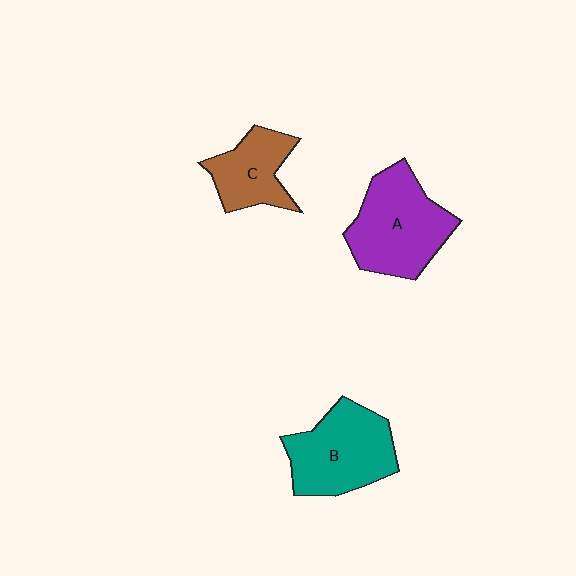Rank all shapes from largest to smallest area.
From largest to smallest: A (purple), B (teal), C (brown).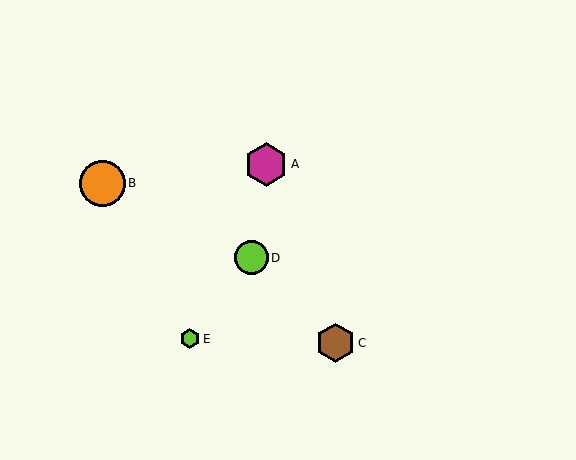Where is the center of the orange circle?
The center of the orange circle is at (102, 183).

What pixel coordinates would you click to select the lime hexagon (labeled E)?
Click at (190, 339) to select the lime hexagon E.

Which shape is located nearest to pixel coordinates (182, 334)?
The lime hexagon (labeled E) at (190, 339) is nearest to that location.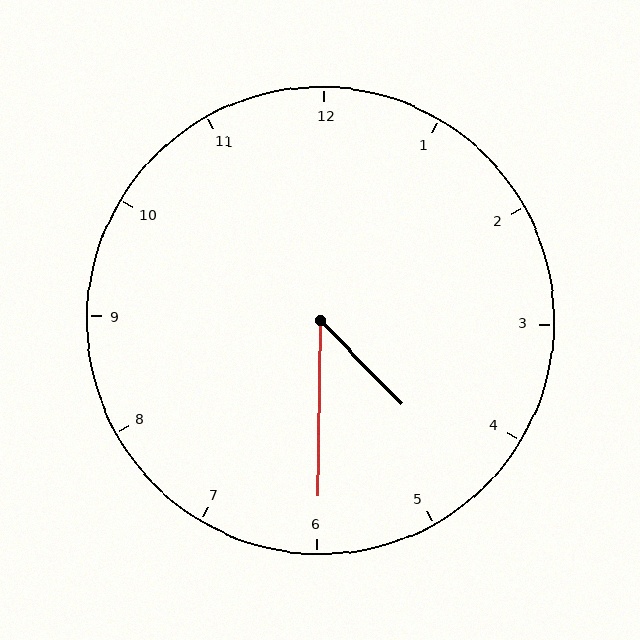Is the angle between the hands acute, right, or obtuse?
It is acute.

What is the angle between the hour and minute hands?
Approximately 45 degrees.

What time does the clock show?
4:30.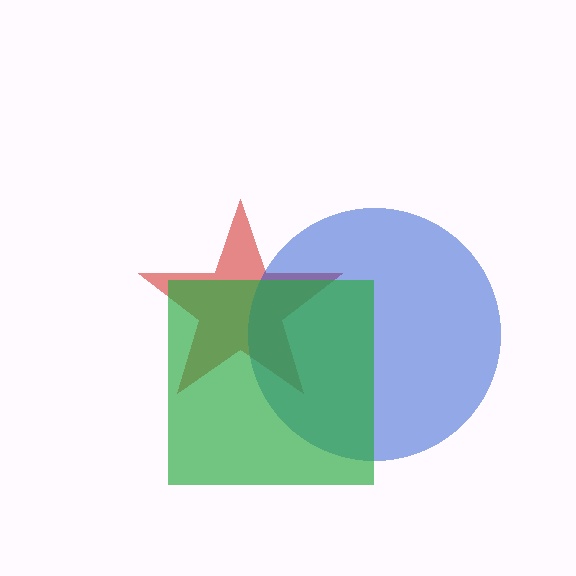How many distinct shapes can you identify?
There are 3 distinct shapes: a red star, a blue circle, a green square.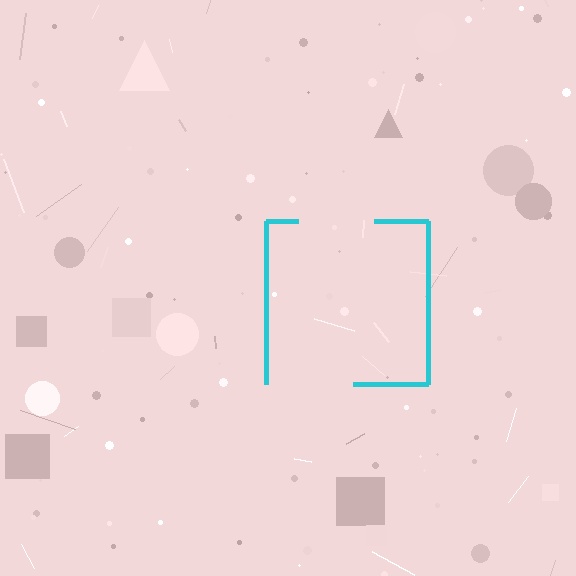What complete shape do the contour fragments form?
The contour fragments form a square.